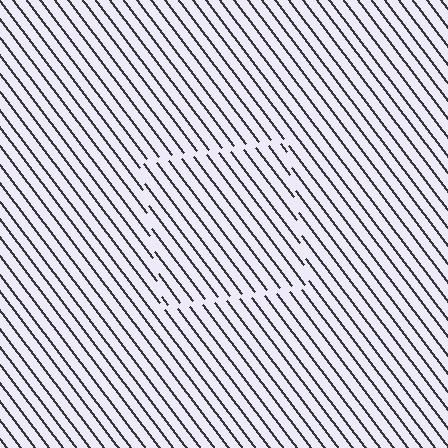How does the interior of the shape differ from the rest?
The interior of the shape contains the same grating, shifted by half a period — the contour is defined by the phase discontinuity where line-ends from the inner and outer gratings abut.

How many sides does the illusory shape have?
4 sides — the line-ends trace a square.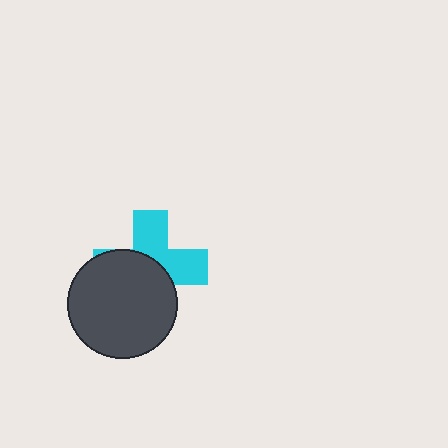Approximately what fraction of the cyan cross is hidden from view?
Roughly 55% of the cyan cross is hidden behind the dark gray circle.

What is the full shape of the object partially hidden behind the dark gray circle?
The partially hidden object is a cyan cross.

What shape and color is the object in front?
The object in front is a dark gray circle.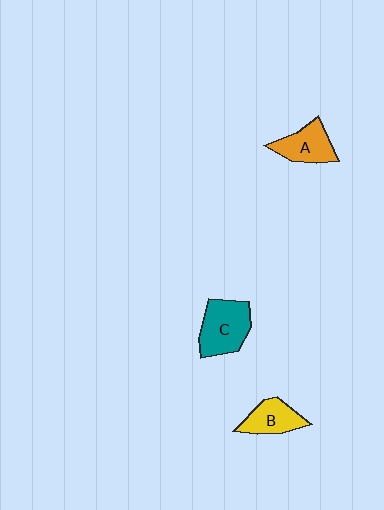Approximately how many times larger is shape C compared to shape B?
Approximately 1.5 times.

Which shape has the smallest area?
Shape B (yellow).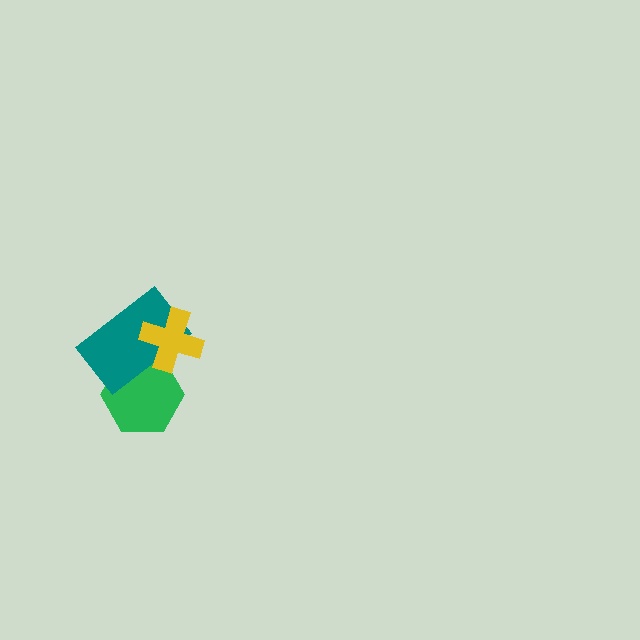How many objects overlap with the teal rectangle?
2 objects overlap with the teal rectangle.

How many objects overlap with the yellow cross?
2 objects overlap with the yellow cross.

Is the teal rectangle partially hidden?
Yes, it is partially covered by another shape.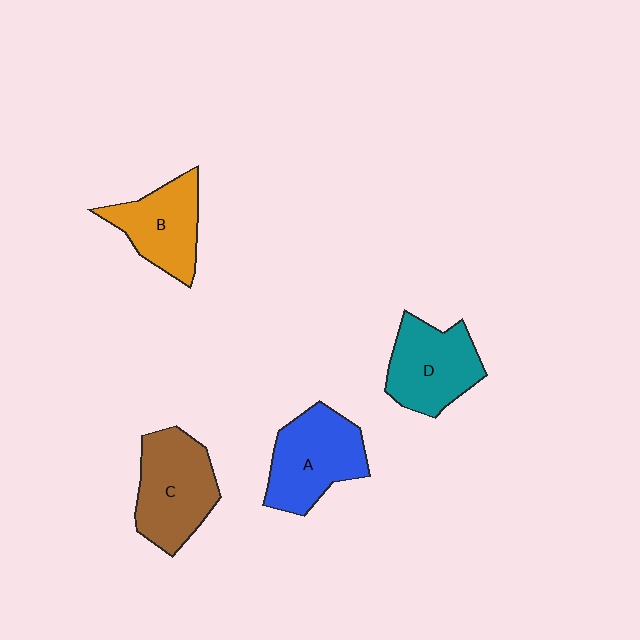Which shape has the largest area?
Shape C (brown).